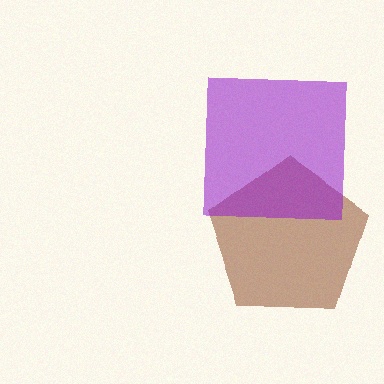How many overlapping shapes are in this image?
There are 2 overlapping shapes in the image.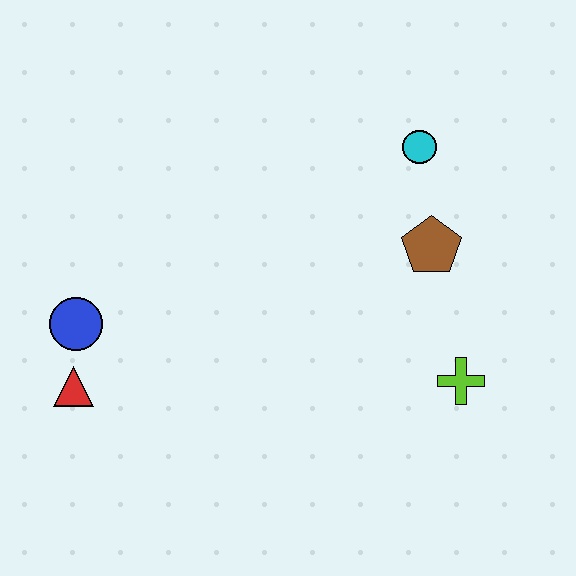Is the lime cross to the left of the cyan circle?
No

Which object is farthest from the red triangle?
The cyan circle is farthest from the red triangle.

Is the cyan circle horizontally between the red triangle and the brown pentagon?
Yes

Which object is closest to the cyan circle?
The brown pentagon is closest to the cyan circle.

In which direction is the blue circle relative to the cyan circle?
The blue circle is to the left of the cyan circle.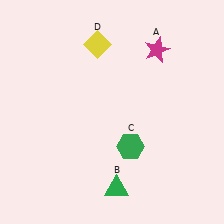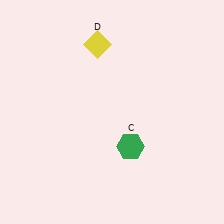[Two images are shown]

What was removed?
The green triangle (B), the magenta star (A) were removed in Image 2.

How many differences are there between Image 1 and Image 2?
There are 2 differences between the two images.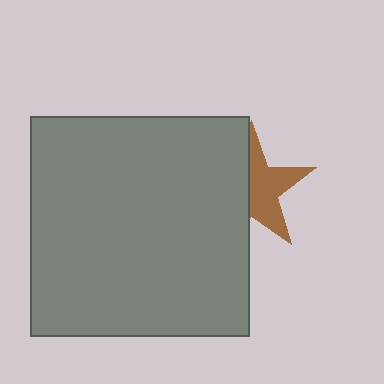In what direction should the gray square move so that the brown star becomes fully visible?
The gray square should move left. That is the shortest direction to clear the overlap and leave the brown star fully visible.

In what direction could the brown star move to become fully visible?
The brown star could move right. That would shift it out from behind the gray square entirely.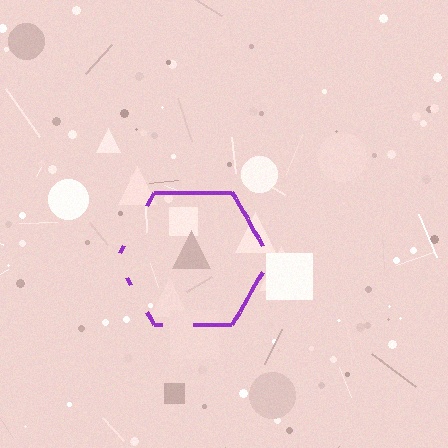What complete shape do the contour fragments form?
The contour fragments form a hexagon.